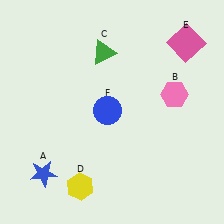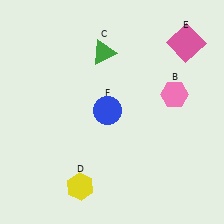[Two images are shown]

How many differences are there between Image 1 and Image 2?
There is 1 difference between the two images.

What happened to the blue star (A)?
The blue star (A) was removed in Image 2. It was in the bottom-left area of Image 1.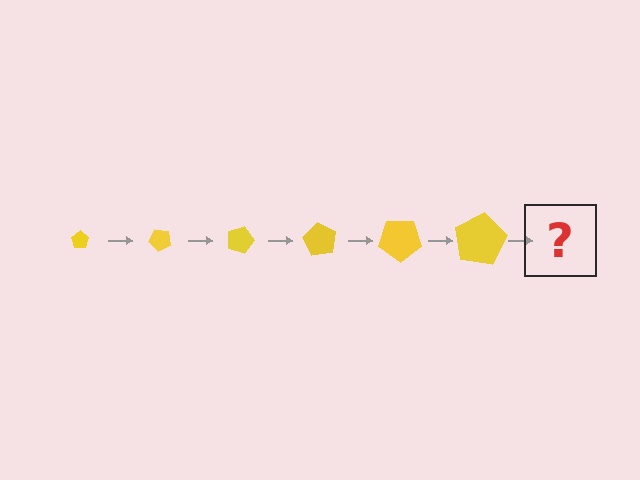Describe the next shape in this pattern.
It should be a pentagon, larger than the previous one and rotated 270 degrees from the start.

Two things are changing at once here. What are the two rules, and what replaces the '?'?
The two rules are that the pentagon grows larger each step and it rotates 45 degrees each step. The '?' should be a pentagon, larger than the previous one and rotated 270 degrees from the start.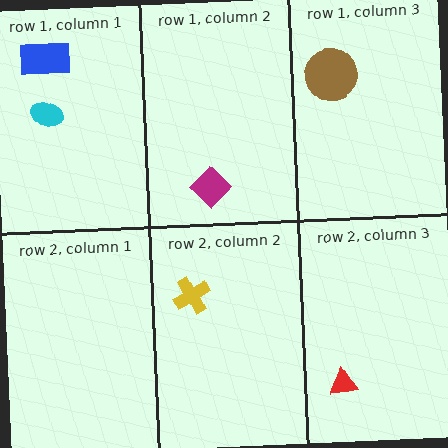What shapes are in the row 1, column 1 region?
The blue rectangle, the cyan ellipse.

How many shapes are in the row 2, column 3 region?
1.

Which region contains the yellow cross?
The row 2, column 2 region.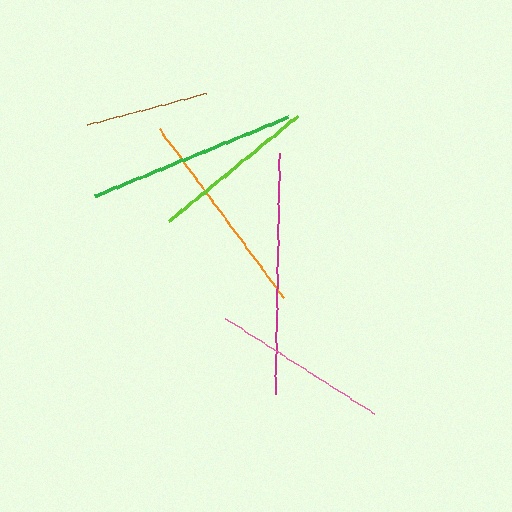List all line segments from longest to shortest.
From longest to shortest: magenta, green, orange, pink, lime, brown.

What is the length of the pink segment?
The pink segment is approximately 177 pixels long.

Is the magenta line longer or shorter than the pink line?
The magenta line is longer than the pink line.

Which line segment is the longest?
The magenta line is the longest at approximately 241 pixels.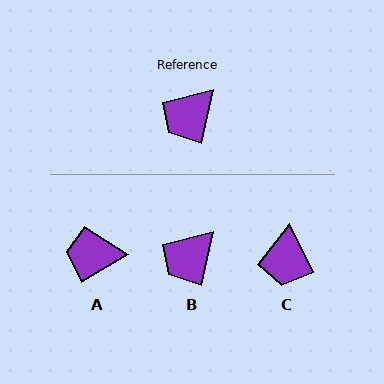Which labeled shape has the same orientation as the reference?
B.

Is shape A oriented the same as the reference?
No, it is off by about 46 degrees.